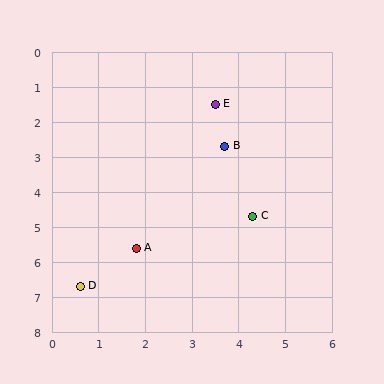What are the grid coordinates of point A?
Point A is at approximately (1.8, 5.6).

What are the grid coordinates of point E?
Point E is at approximately (3.5, 1.5).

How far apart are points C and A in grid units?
Points C and A are about 2.7 grid units apart.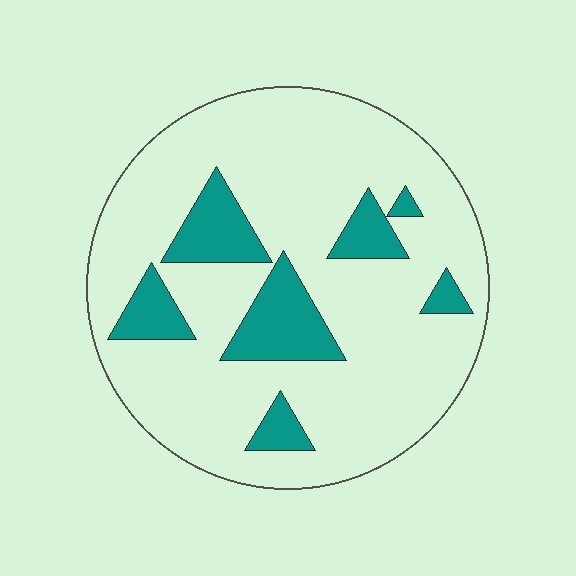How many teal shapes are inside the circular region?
7.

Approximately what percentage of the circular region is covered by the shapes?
Approximately 20%.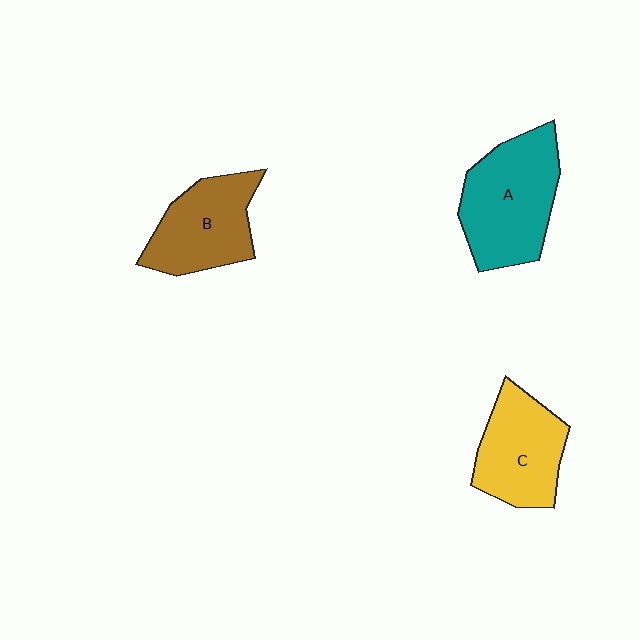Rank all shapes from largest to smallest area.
From largest to smallest: A (teal), C (yellow), B (brown).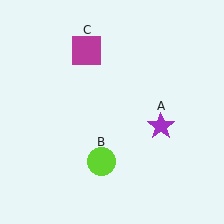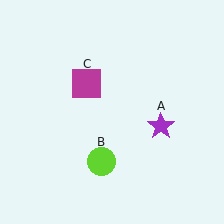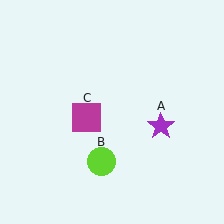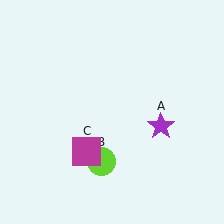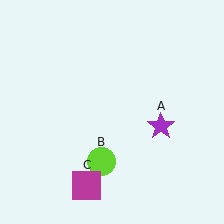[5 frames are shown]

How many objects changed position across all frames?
1 object changed position: magenta square (object C).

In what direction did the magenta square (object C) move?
The magenta square (object C) moved down.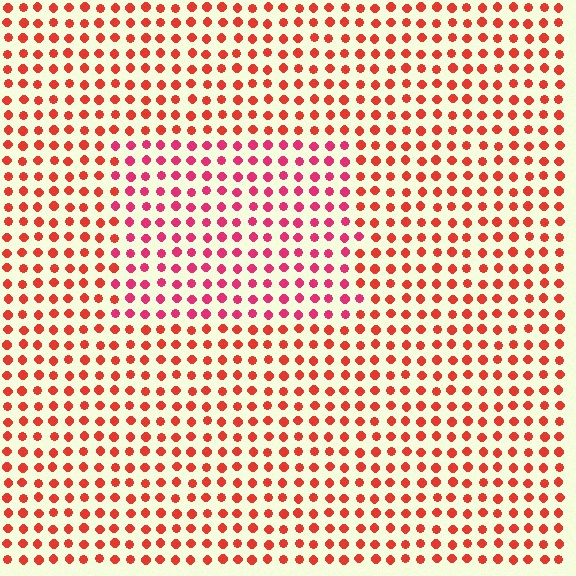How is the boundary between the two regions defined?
The boundary is defined purely by a slight shift in hue (about 27 degrees). Spacing, size, and orientation are identical on both sides.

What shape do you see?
I see a rectangle.